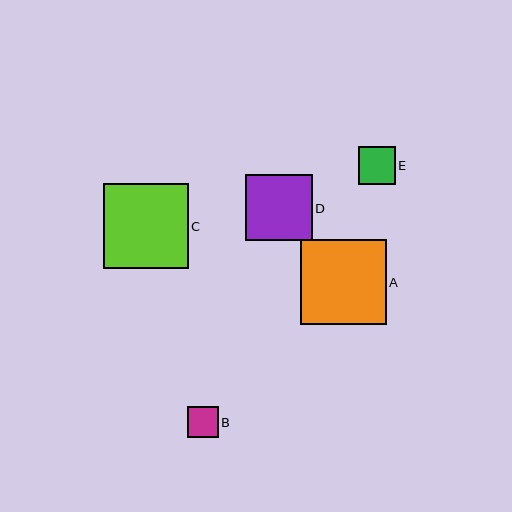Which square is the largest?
Square A is the largest with a size of approximately 85 pixels.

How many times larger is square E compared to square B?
Square E is approximately 1.2 times the size of square B.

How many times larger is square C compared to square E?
Square C is approximately 2.3 times the size of square E.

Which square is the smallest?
Square B is the smallest with a size of approximately 31 pixels.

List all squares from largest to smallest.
From largest to smallest: A, C, D, E, B.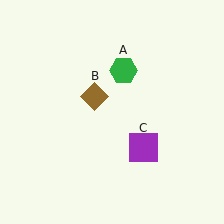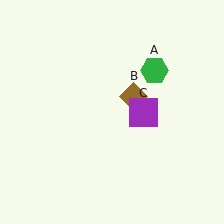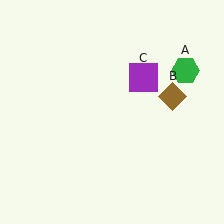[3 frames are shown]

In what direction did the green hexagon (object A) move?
The green hexagon (object A) moved right.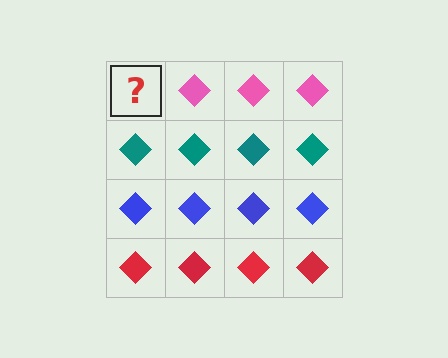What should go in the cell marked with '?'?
The missing cell should contain a pink diamond.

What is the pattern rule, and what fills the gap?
The rule is that each row has a consistent color. The gap should be filled with a pink diamond.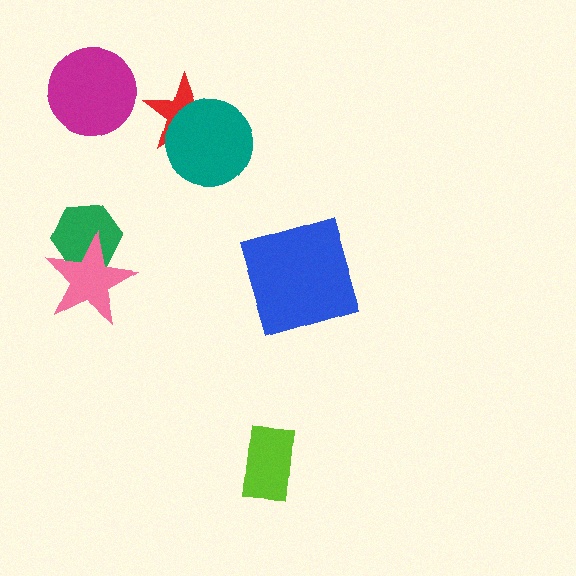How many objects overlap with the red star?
1 object overlaps with the red star.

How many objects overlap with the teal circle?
1 object overlaps with the teal circle.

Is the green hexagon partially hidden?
Yes, it is partially covered by another shape.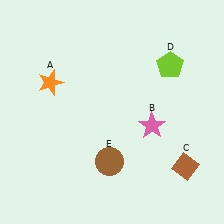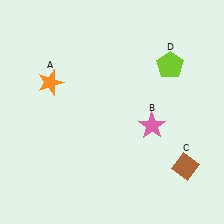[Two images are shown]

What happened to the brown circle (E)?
The brown circle (E) was removed in Image 2. It was in the bottom-left area of Image 1.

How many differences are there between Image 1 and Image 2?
There is 1 difference between the two images.